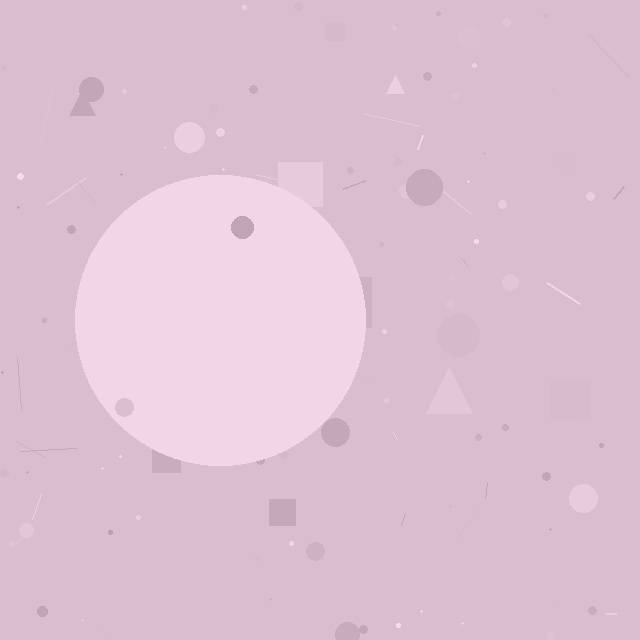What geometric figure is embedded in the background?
A circle is embedded in the background.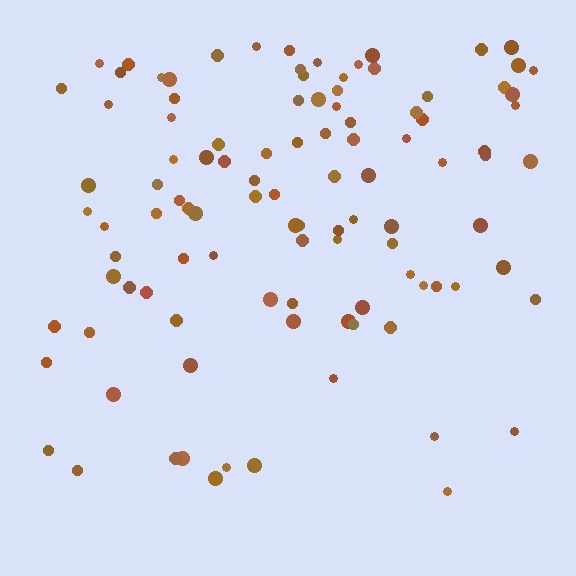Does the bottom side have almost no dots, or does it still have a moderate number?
Still a moderate number, just noticeably fewer than the top.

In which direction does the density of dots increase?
From bottom to top, with the top side densest.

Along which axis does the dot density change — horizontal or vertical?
Vertical.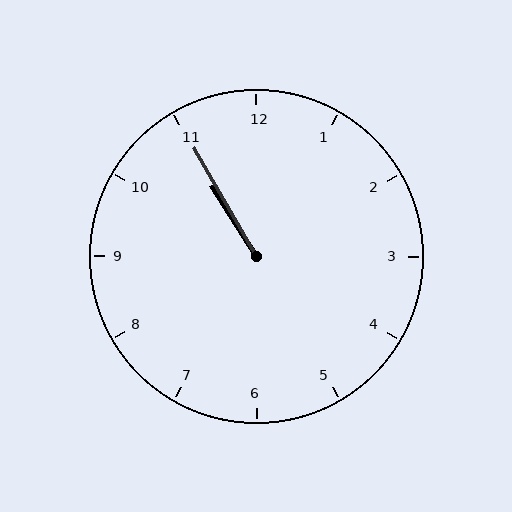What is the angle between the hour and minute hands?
Approximately 2 degrees.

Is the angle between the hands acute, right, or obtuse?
It is acute.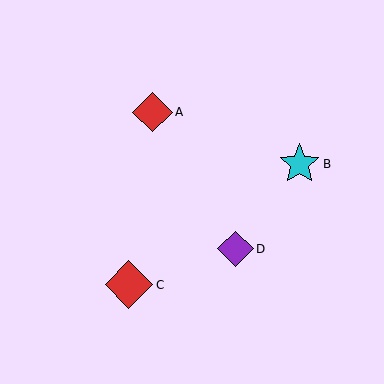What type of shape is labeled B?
Shape B is a cyan star.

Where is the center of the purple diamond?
The center of the purple diamond is at (236, 249).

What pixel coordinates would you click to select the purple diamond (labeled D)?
Click at (236, 249) to select the purple diamond D.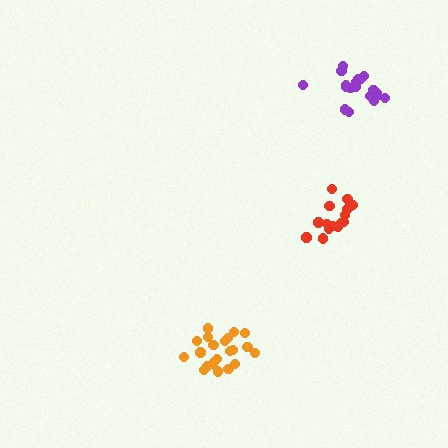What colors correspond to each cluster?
The clusters are colored: orange, red, purple.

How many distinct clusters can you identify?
There are 3 distinct clusters.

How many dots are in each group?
Group 1: 21 dots, Group 2: 15 dots, Group 3: 19 dots (55 total).